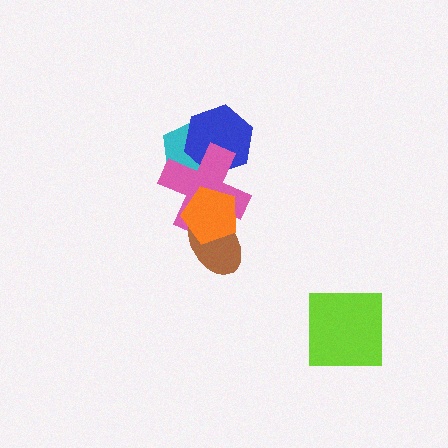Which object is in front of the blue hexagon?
The pink cross is in front of the blue hexagon.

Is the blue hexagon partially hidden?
Yes, it is partially covered by another shape.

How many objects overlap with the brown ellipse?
2 objects overlap with the brown ellipse.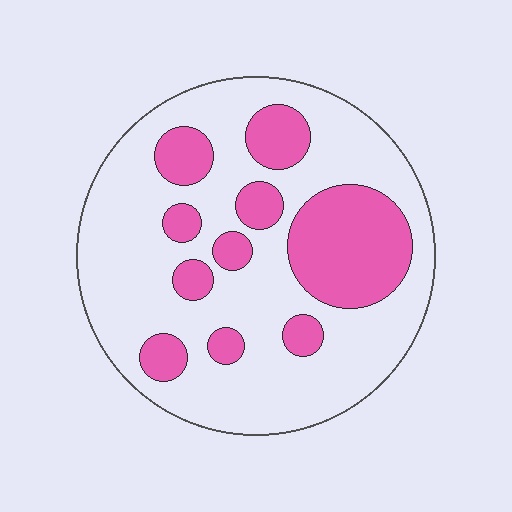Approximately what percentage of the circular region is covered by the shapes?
Approximately 30%.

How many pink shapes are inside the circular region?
10.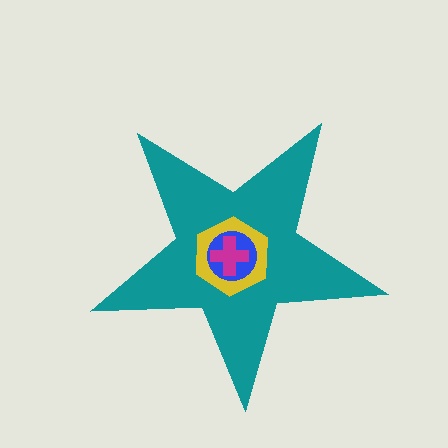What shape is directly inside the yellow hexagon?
The blue circle.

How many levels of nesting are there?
4.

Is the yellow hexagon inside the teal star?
Yes.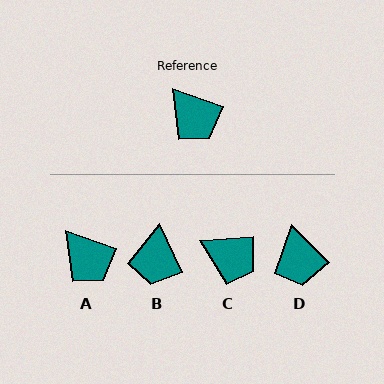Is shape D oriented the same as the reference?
No, it is off by about 26 degrees.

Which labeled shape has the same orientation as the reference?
A.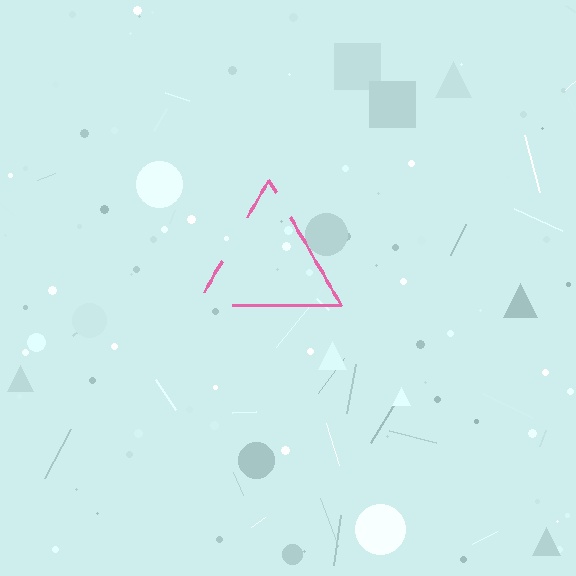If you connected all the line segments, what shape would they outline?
They would outline a triangle.